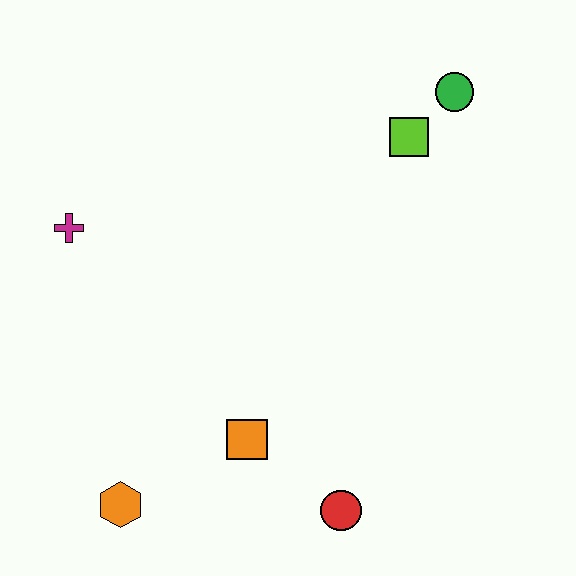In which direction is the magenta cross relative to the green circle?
The magenta cross is to the left of the green circle.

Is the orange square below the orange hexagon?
No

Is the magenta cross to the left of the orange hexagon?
Yes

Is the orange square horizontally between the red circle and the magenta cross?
Yes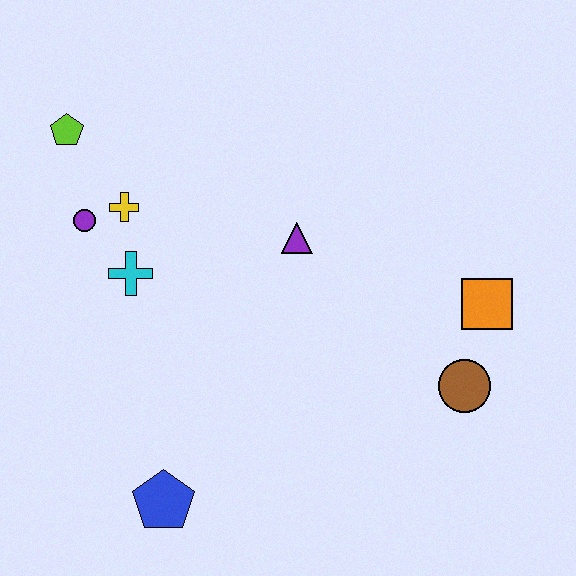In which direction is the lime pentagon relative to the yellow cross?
The lime pentagon is above the yellow cross.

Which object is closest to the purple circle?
The yellow cross is closest to the purple circle.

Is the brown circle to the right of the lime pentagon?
Yes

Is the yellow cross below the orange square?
No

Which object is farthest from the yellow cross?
The brown circle is farthest from the yellow cross.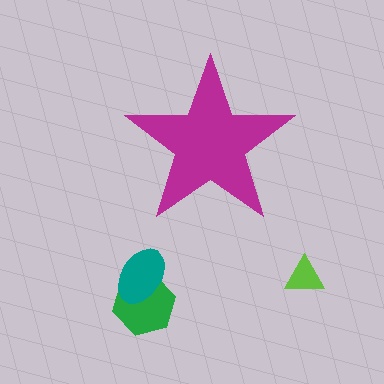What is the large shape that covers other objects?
A magenta star.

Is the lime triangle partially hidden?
No, the lime triangle is fully visible.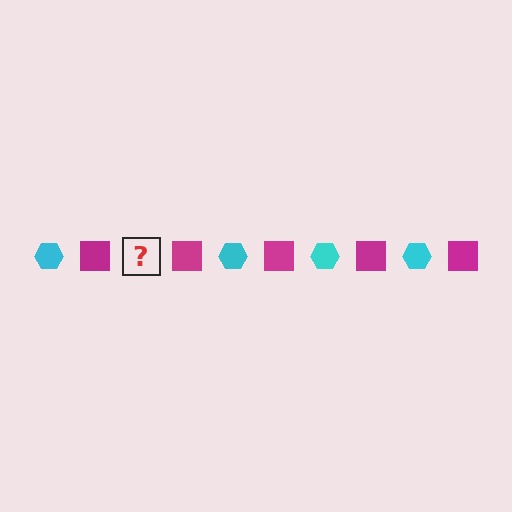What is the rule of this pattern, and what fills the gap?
The rule is that the pattern alternates between cyan hexagon and magenta square. The gap should be filled with a cyan hexagon.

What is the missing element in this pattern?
The missing element is a cyan hexagon.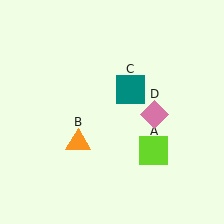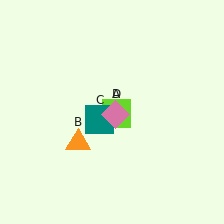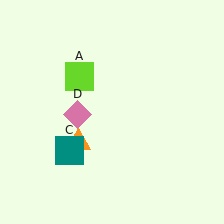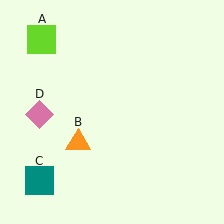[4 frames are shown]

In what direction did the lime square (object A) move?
The lime square (object A) moved up and to the left.